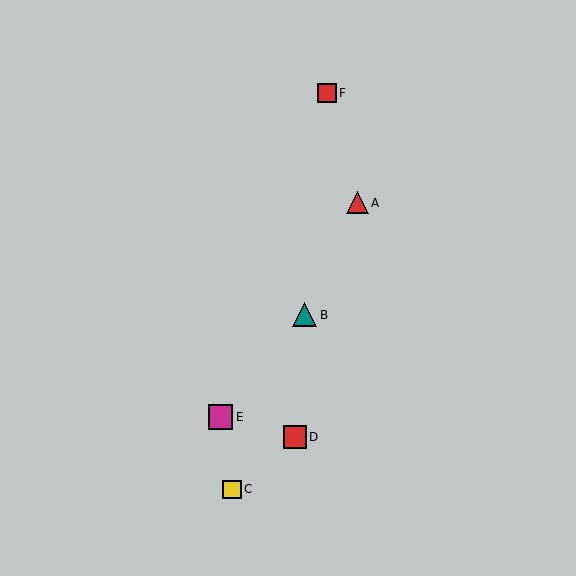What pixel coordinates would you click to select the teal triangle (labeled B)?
Click at (304, 315) to select the teal triangle B.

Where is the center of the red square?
The center of the red square is at (295, 437).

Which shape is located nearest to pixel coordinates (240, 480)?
The yellow square (labeled C) at (232, 489) is nearest to that location.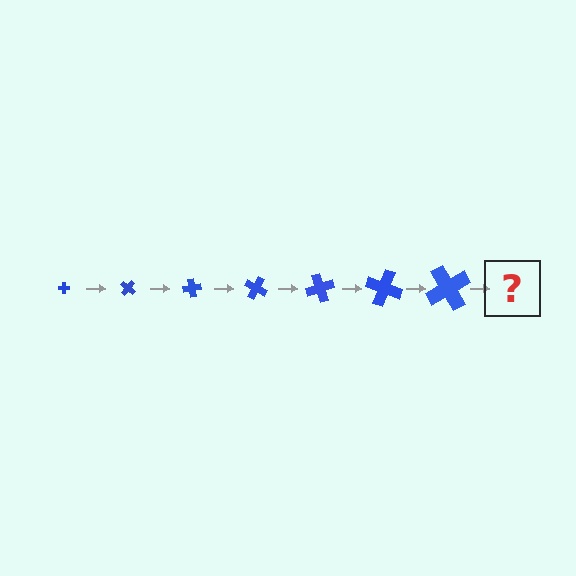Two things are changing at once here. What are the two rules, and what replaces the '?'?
The two rules are that the cross grows larger each step and it rotates 40 degrees each step. The '?' should be a cross, larger than the previous one and rotated 280 degrees from the start.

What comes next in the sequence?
The next element should be a cross, larger than the previous one and rotated 280 degrees from the start.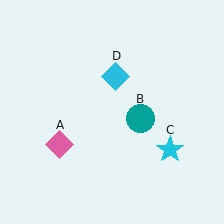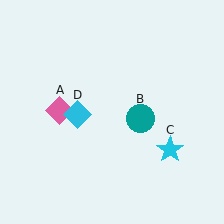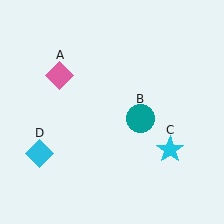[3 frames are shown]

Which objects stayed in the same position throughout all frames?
Teal circle (object B) and cyan star (object C) remained stationary.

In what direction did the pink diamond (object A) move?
The pink diamond (object A) moved up.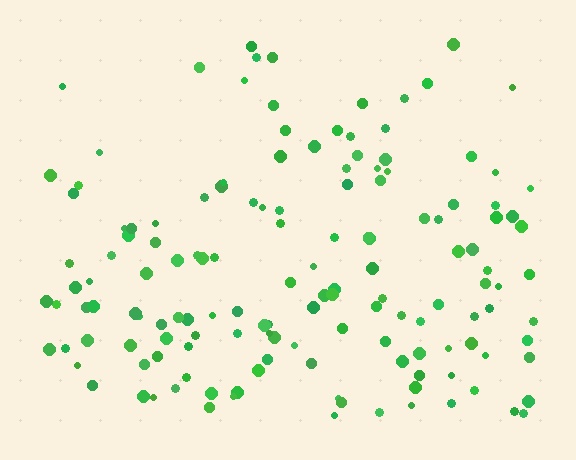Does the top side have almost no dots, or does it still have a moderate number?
Still a moderate number, just noticeably fewer than the bottom.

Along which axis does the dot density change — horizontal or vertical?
Vertical.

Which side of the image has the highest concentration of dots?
The bottom.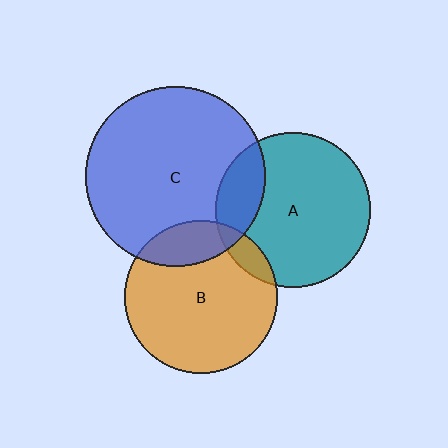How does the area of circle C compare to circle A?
Approximately 1.3 times.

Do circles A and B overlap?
Yes.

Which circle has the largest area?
Circle C (blue).